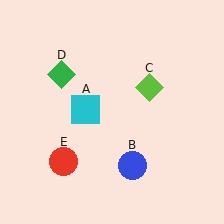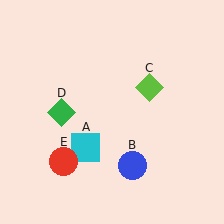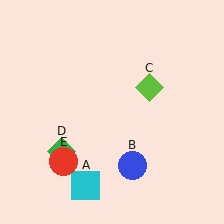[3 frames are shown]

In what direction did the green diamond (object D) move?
The green diamond (object D) moved down.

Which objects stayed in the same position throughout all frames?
Blue circle (object B) and lime diamond (object C) and red circle (object E) remained stationary.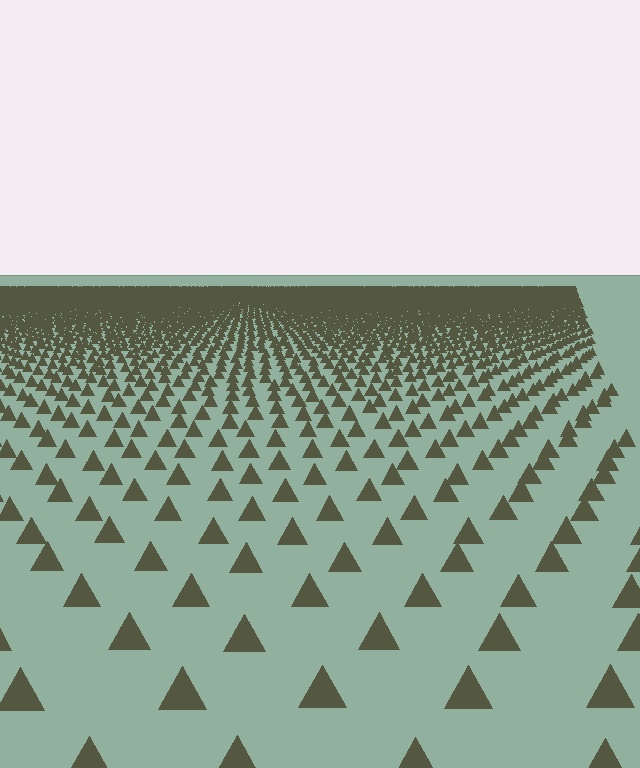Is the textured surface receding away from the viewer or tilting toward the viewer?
The surface is receding away from the viewer. Texture elements get smaller and denser toward the top.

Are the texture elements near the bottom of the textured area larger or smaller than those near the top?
Larger. Near the bottom, elements are closer to the viewer and appear at a bigger on-screen size.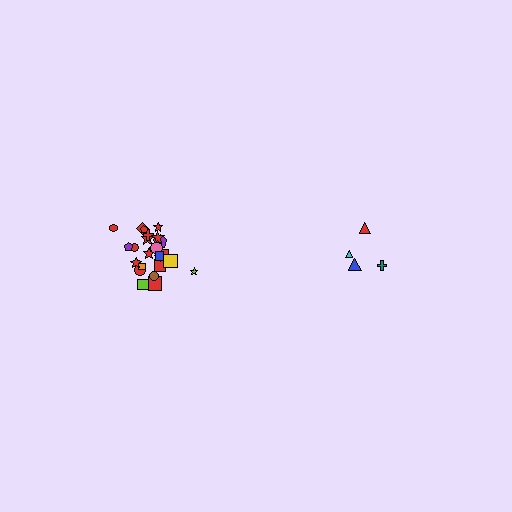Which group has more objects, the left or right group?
The left group.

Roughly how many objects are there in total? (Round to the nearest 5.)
Roughly 30 objects in total.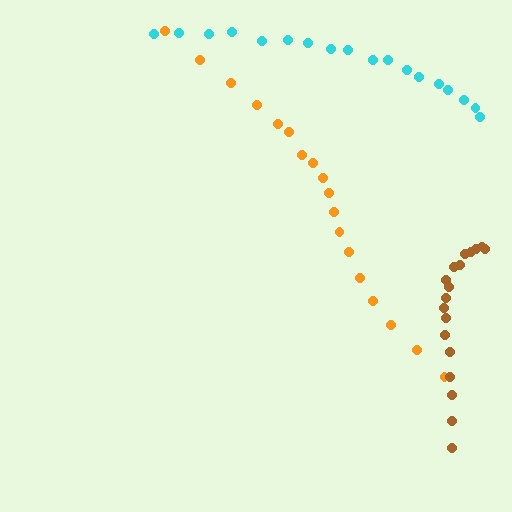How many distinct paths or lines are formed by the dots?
There are 3 distinct paths.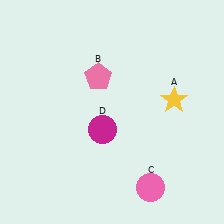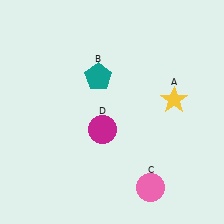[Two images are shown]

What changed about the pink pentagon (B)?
In Image 1, B is pink. In Image 2, it changed to teal.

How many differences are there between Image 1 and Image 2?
There is 1 difference between the two images.